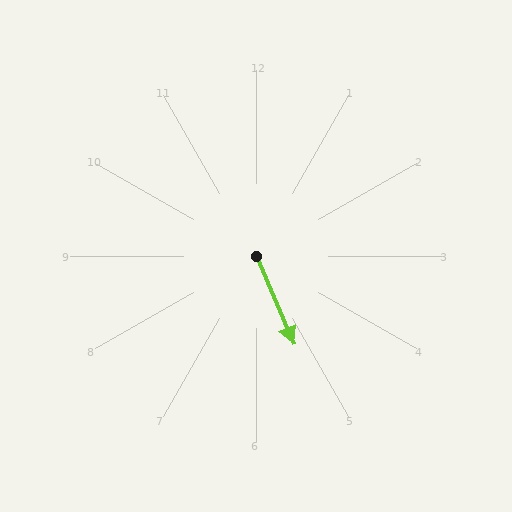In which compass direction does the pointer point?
Southeast.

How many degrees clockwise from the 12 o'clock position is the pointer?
Approximately 157 degrees.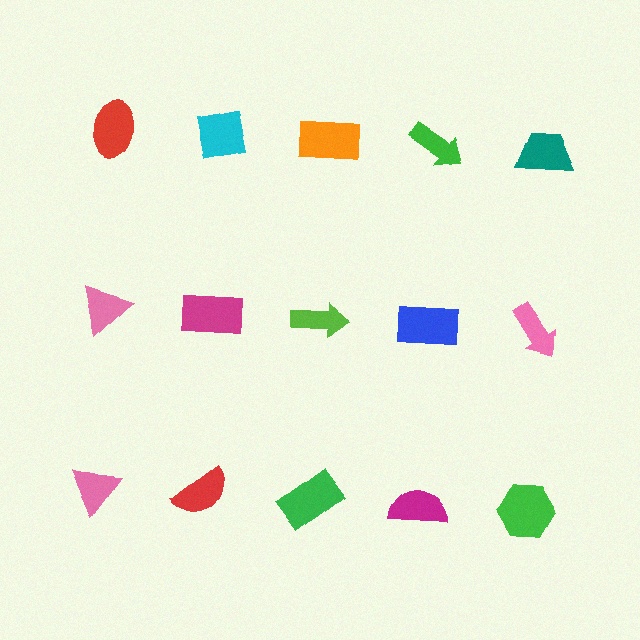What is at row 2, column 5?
A pink arrow.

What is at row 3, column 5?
A green hexagon.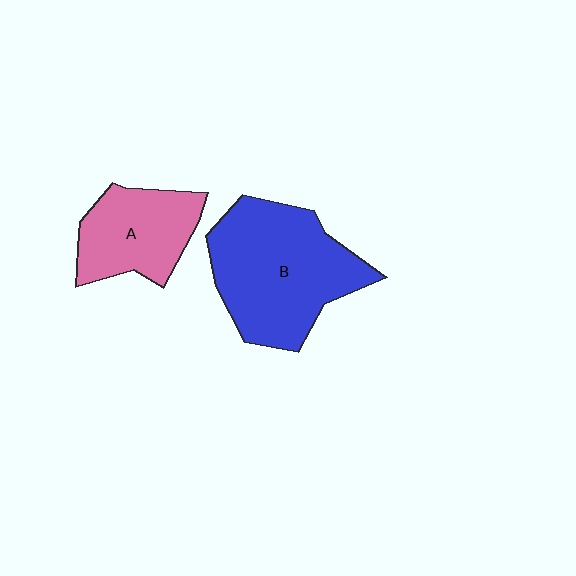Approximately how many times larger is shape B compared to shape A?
Approximately 1.7 times.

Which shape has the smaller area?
Shape A (pink).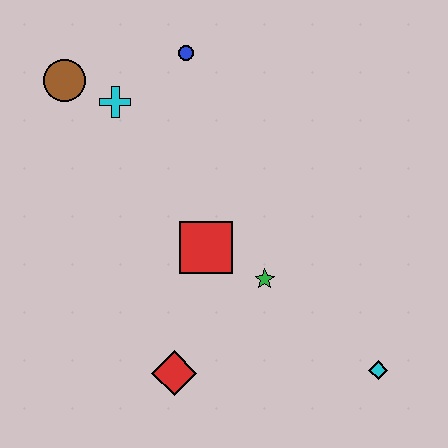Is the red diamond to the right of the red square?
No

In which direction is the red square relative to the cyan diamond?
The red square is to the left of the cyan diamond.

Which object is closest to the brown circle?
The cyan cross is closest to the brown circle.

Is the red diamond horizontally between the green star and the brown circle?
Yes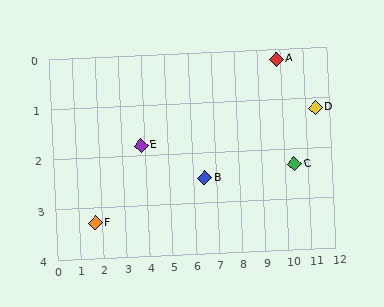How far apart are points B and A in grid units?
Points B and A are about 4.0 grid units apart.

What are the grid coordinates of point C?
Point C is at approximately (10.4, 2.3).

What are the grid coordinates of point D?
Point D is at approximately (11.4, 1.2).